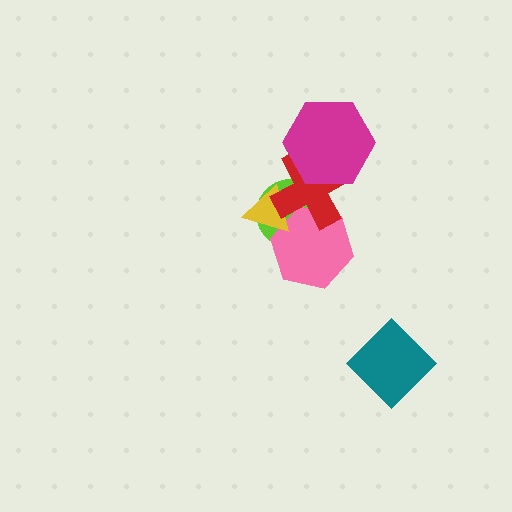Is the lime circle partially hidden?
Yes, it is partially covered by another shape.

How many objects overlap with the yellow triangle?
3 objects overlap with the yellow triangle.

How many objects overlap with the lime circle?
3 objects overlap with the lime circle.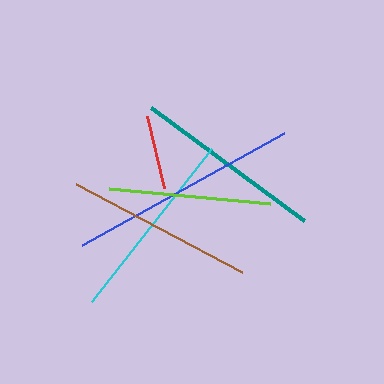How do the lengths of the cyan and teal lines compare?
The cyan and teal lines are approximately the same length.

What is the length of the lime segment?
The lime segment is approximately 162 pixels long.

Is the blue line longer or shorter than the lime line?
The blue line is longer than the lime line.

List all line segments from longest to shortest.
From longest to shortest: blue, cyan, teal, brown, lime, red.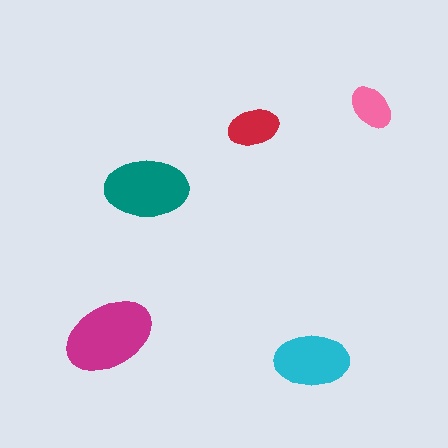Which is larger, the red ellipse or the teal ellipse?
The teal one.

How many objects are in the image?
There are 5 objects in the image.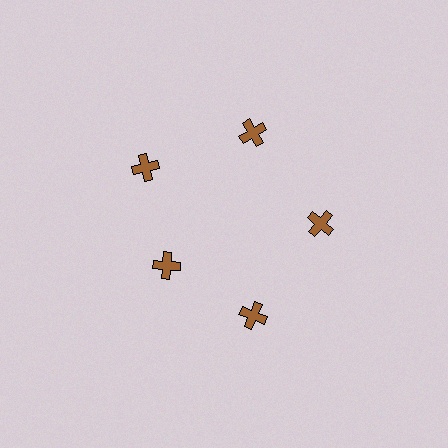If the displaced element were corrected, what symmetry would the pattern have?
It would have 5-fold rotational symmetry — the pattern would map onto itself every 72 degrees.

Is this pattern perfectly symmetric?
No. The 5 brown crosses are arranged in a ring, but one element near the 8 o'clock position is pulled inward toward the center, breaking the 5-fold rotational symmetry.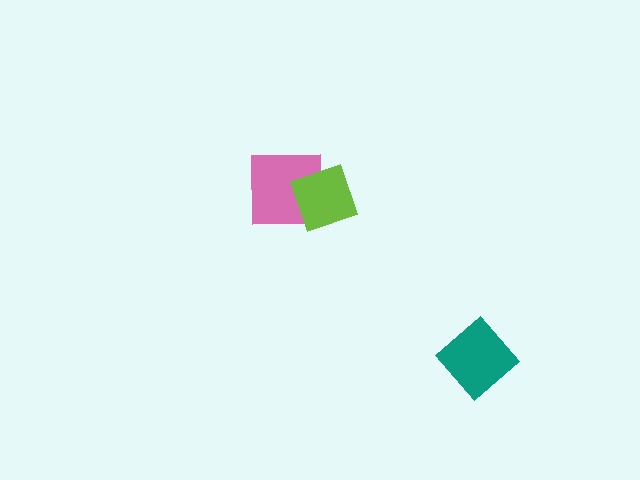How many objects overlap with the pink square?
1 object overlaps with the pink square.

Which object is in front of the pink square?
The lime diamond is in front of the pink square.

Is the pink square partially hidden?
Yes, it is partially covered by another shape.